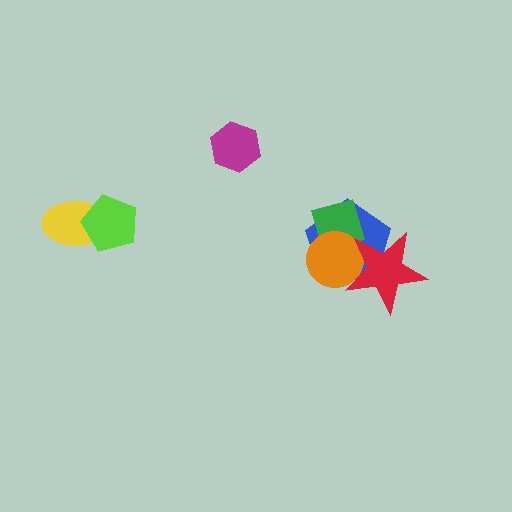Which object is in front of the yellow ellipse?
The lime pentagon is in front of the yellow ellipse.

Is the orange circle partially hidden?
Yes, it is partially covered by another shape.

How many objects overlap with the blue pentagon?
3 objects overlap with the blue pentagon.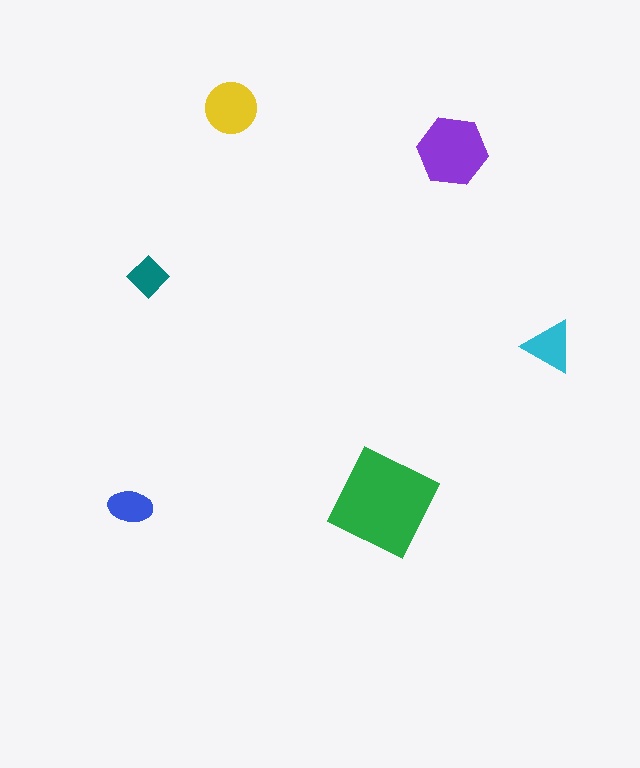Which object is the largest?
The green diamond.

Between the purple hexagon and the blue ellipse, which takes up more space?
The purple hexagon.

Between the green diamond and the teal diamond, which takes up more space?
The green diamond.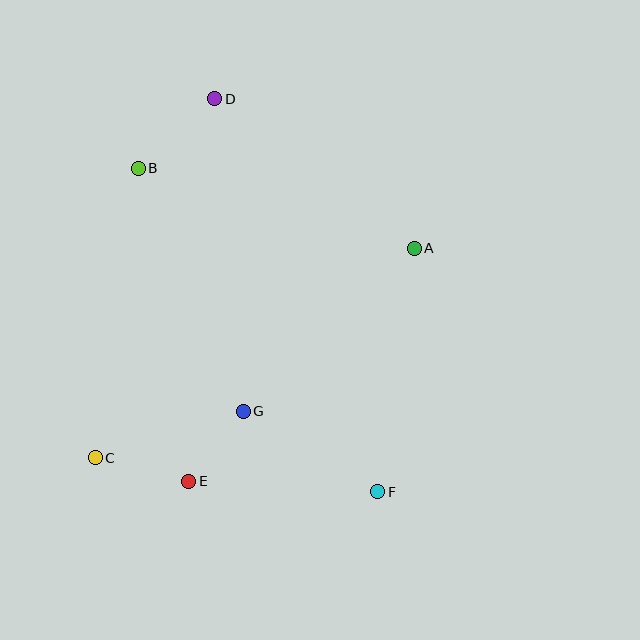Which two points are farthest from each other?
Points D and F are farthest from each other.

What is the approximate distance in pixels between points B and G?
The distance between B and G is approximately 265 pixels.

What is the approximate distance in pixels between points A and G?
The distance between A and G is approximately 237 pixels.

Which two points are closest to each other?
Points E and G are closest to each other.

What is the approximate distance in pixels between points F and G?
The distance between F and G is approximately 157 pixels.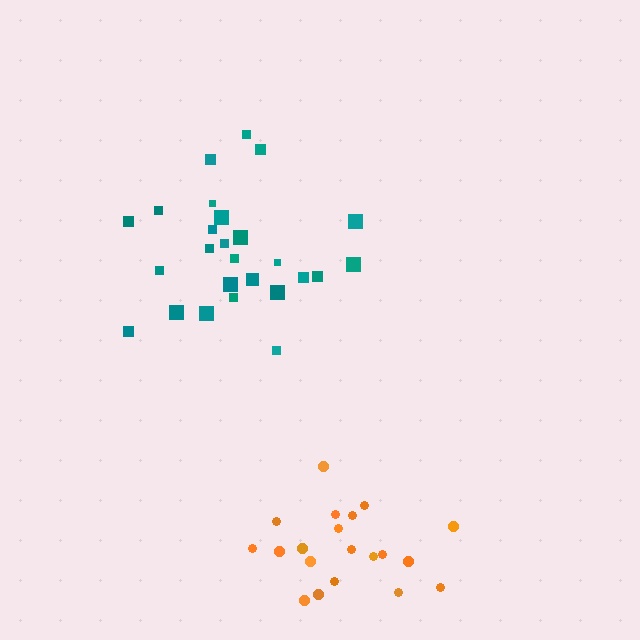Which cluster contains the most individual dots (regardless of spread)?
Teal (26).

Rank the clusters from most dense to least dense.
orange, teal.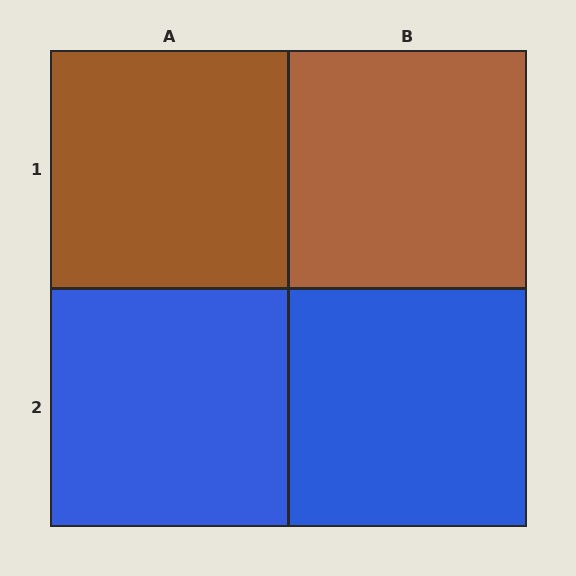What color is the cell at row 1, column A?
Brown.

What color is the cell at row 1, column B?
Brown.